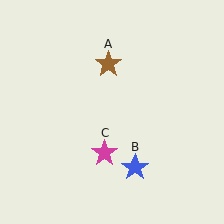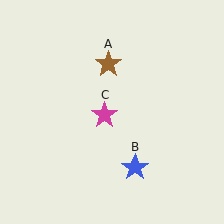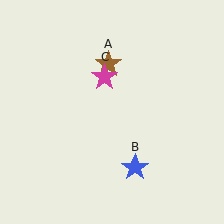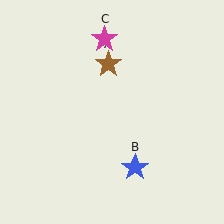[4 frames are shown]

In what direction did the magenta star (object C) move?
The magenta star (object C) moved up.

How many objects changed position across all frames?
1 object changed position: magenta star (object C).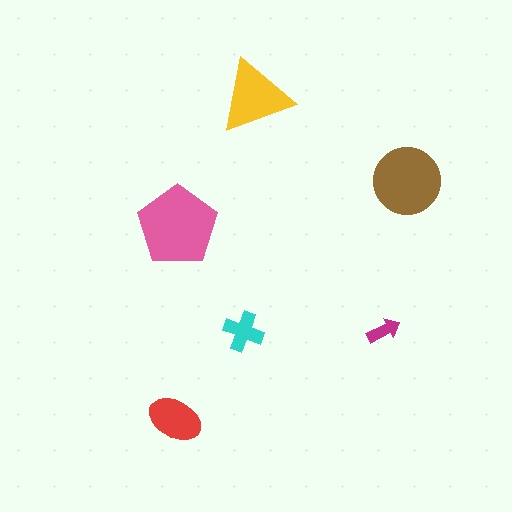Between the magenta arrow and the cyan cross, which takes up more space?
The cyan cross.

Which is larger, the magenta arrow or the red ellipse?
The red ellipse.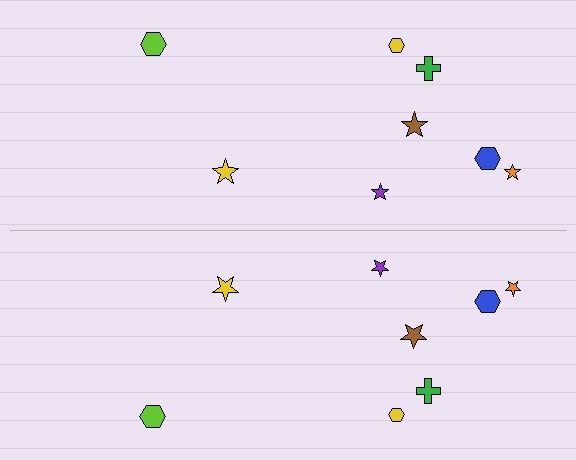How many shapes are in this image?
There are 16 shapes in this image.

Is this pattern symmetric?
Yes, this pattern has bilateral (reflection) symmetry.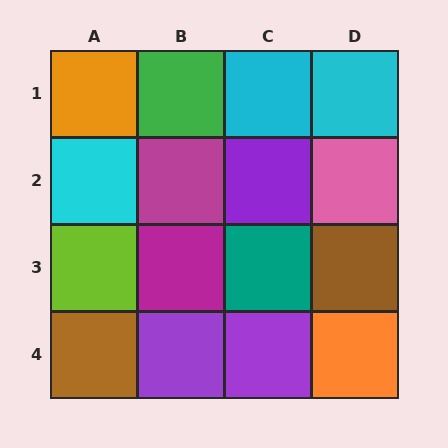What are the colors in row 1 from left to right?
Orange, green, cyan, cyan.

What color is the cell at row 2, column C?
Purple.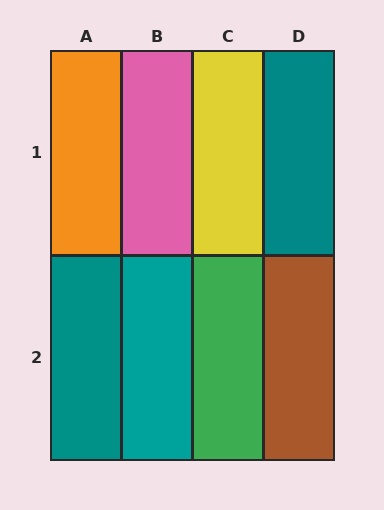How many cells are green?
1 cell is green.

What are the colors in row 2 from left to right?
Teal, teal, green, brown.